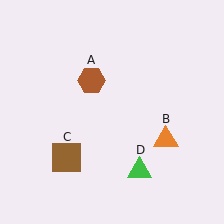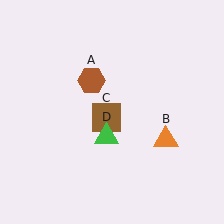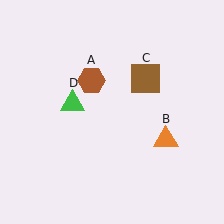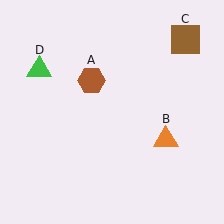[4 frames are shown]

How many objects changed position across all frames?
2 objects changed position: brown square (object C), green triangle (object D).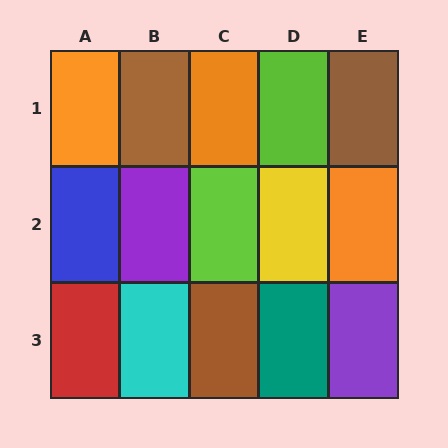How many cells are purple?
2 cells are purple.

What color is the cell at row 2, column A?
Blue.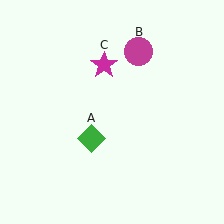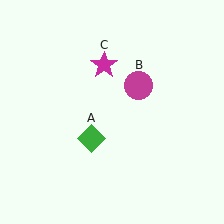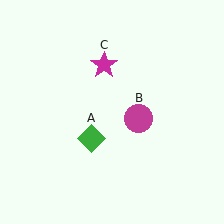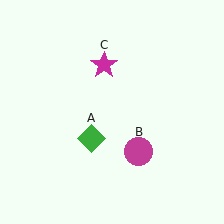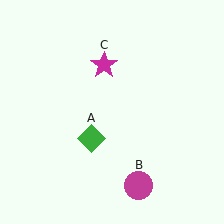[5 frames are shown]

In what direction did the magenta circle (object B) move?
The magenta circle (object B) moved down.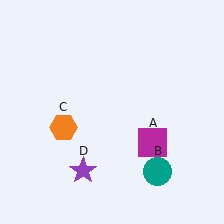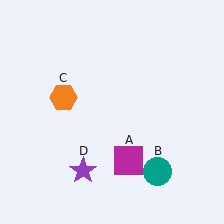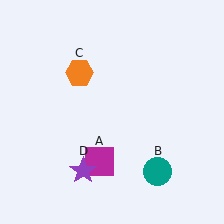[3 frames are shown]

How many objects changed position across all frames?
2 objects changed position: magenta square (object A), orange hexagon (object C).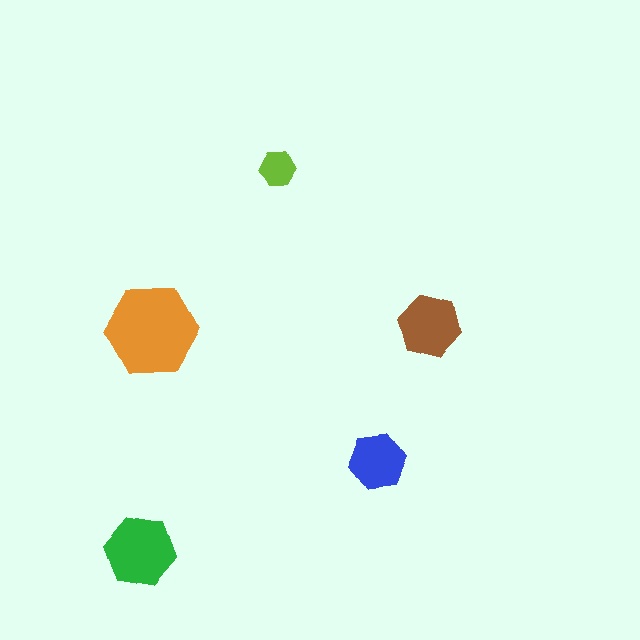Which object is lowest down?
The green hexagon is bottommost.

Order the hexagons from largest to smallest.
the orange one, the green one, the brown one, the blue one, the lime one.